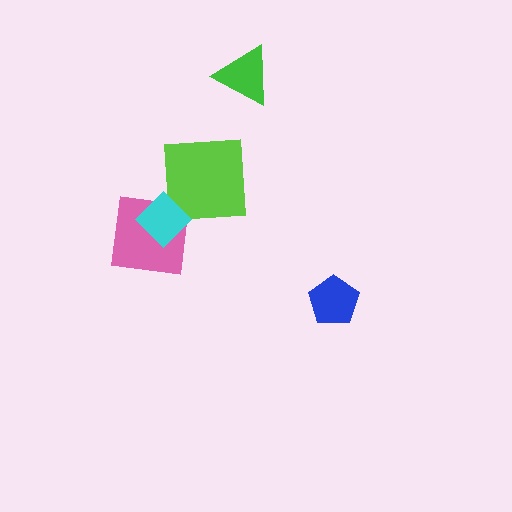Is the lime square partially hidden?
Yes, it is partially covered by another shape.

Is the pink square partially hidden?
Yes, it is partially covered by another shape.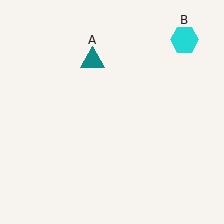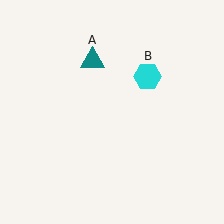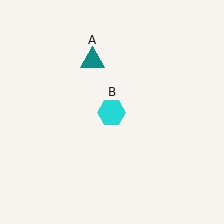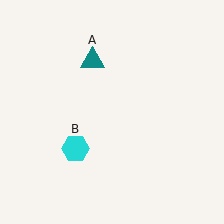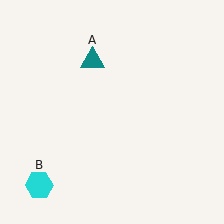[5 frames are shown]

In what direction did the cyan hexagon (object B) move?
The cyan hexagon (object B) moved down and to the left.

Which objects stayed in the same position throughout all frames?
Teal triangle (object A) remained stationary.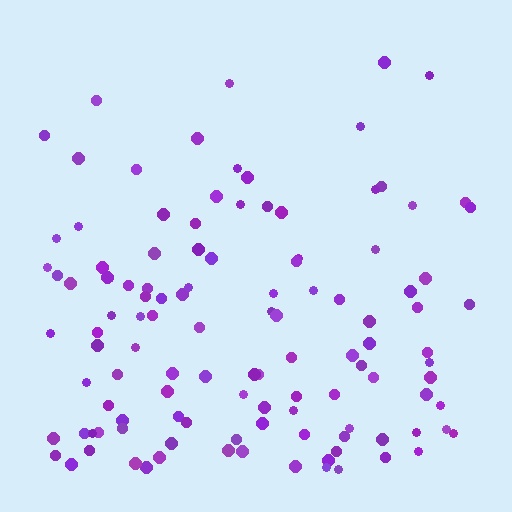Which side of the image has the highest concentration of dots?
The bottom.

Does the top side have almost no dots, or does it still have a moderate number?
Still a moderate number, just noticeably fewer than the bottom.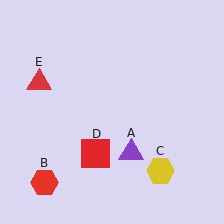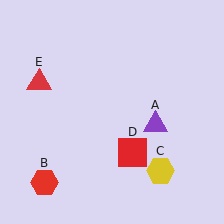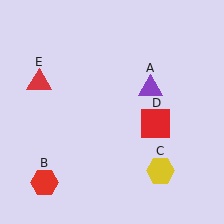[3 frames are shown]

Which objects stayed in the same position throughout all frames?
Red hexagon (object B) and yellow hexagon (object C) and red triangle (object E) remained stationary.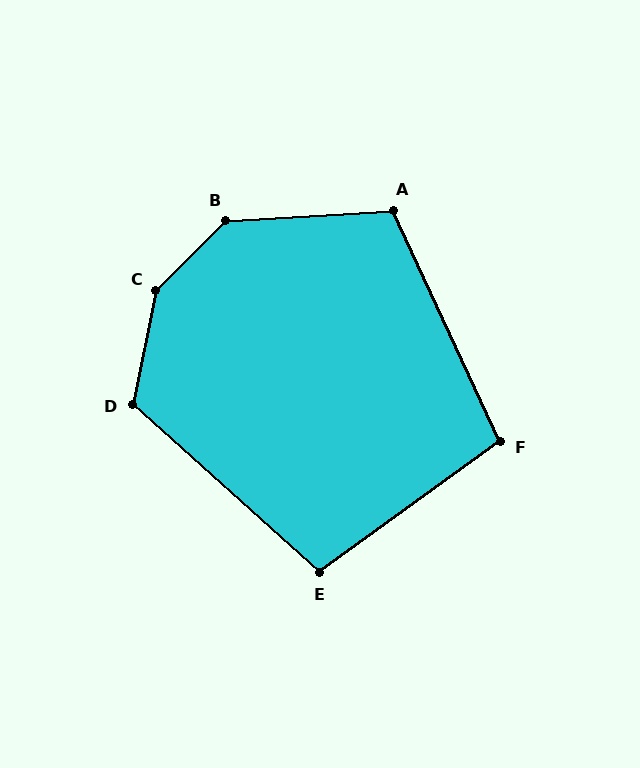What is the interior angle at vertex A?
Approximately 111 degrees (obtuse).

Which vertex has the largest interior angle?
C, at approximately 147 degrees.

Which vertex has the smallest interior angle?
F, at approximately 101 degrees.